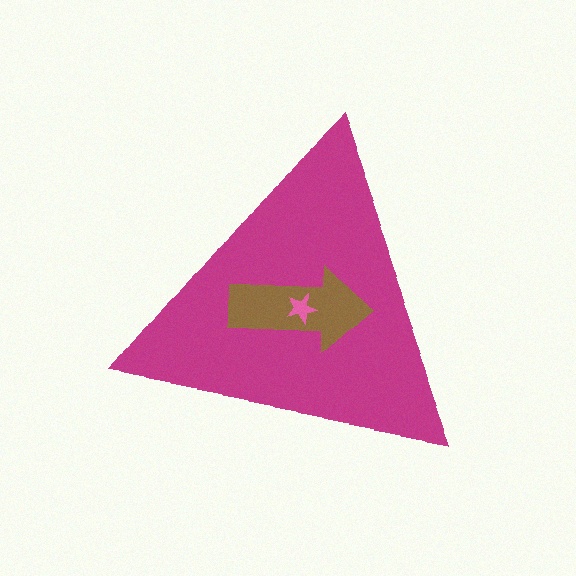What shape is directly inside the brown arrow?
The pink star.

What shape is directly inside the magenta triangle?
The brown arrow.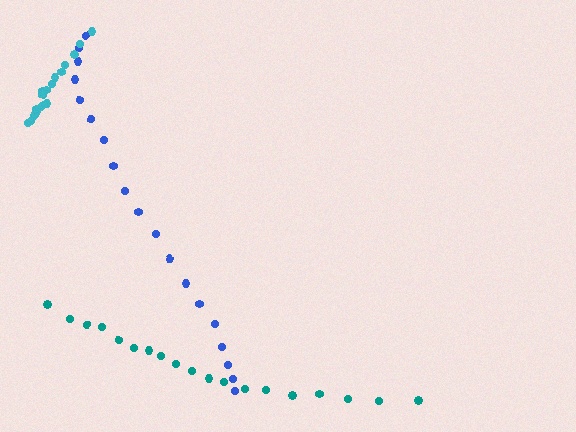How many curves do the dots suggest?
There are 3 distinct paths.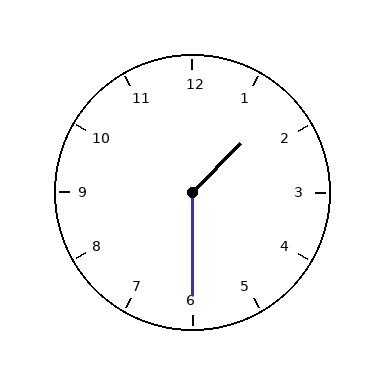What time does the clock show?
1:30.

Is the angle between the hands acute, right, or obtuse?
It is obtuse.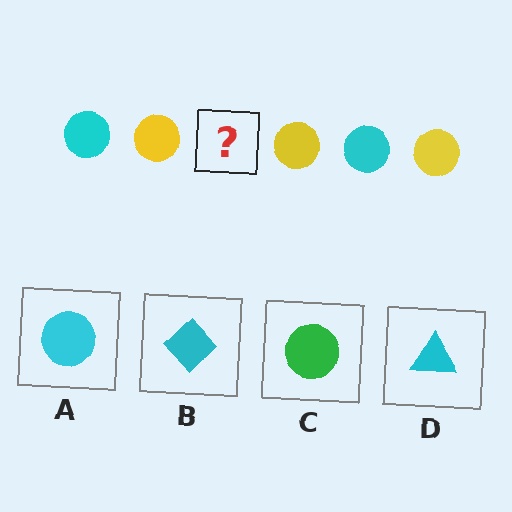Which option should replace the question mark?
Option A.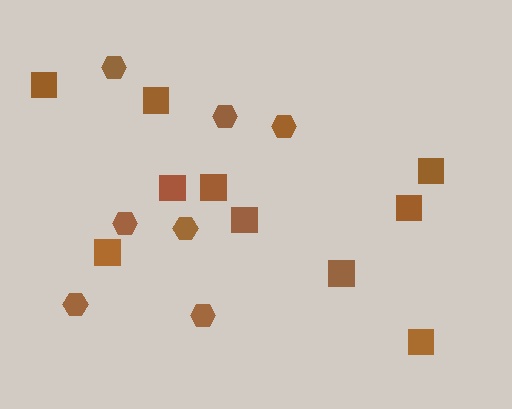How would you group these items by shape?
There are 2 groups: one group of squares (10) and one group of hexagons (7).